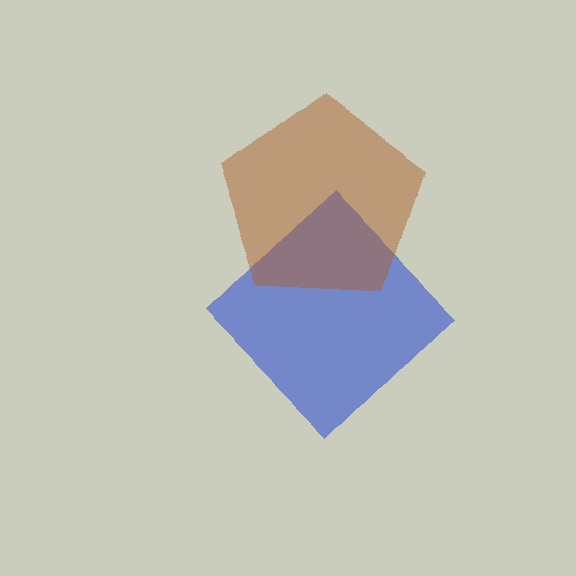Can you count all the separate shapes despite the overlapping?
Yes, there are 2 separate shapes.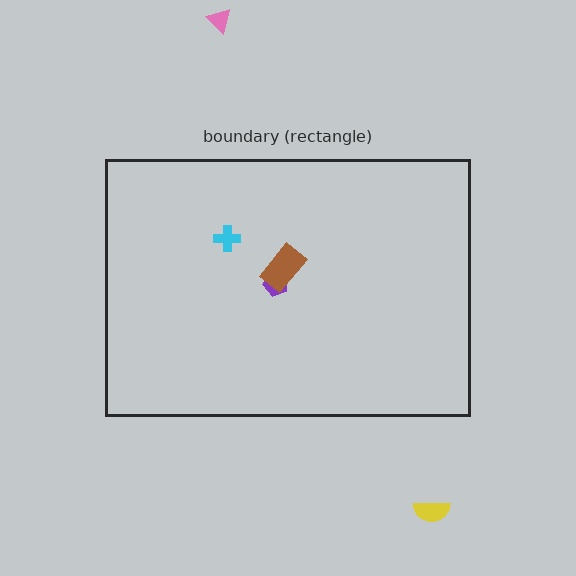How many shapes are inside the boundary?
3 inside, 2 outside.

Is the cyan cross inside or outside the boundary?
Inside.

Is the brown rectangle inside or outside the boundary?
Inside.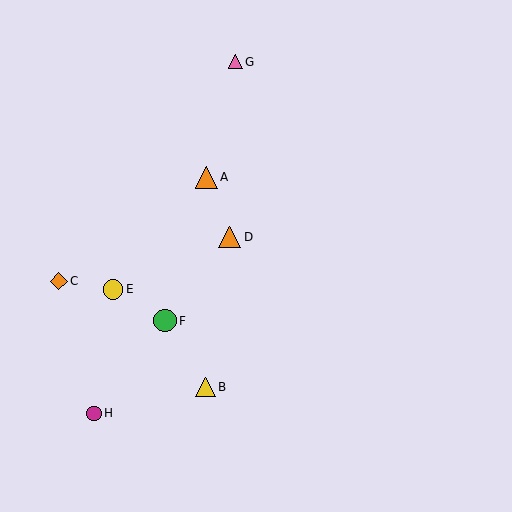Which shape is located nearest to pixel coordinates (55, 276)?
The orange diamond (labeled C) at (59, 281) is nearest to that location.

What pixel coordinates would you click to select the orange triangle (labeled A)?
Click at (206, 177) to select the orange triangle A.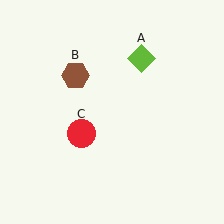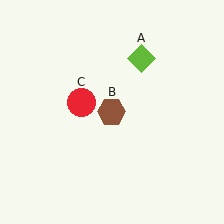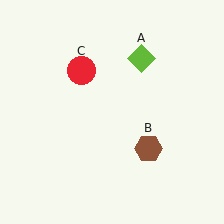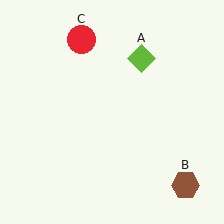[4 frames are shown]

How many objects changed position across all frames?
2 objects changed position: brown hexagon (object B), red circle (object C).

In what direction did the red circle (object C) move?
The red circle (object C) moved up.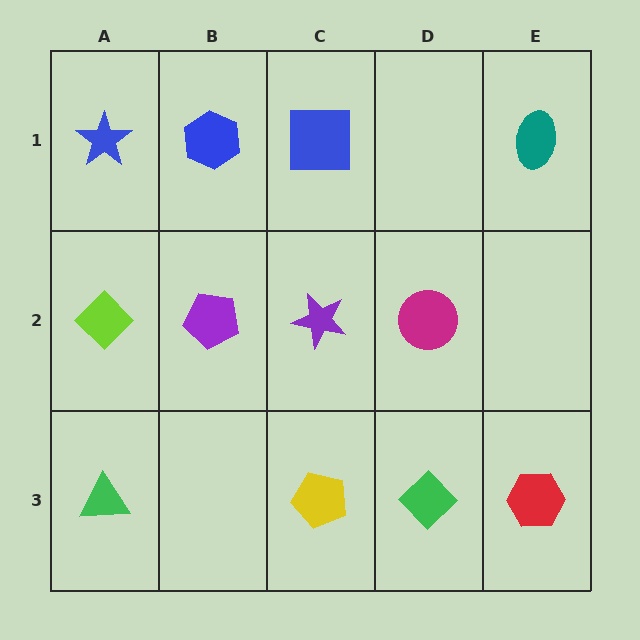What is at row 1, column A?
A blue star.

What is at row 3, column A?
A green triangle.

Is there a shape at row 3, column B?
No, that cell is empty.